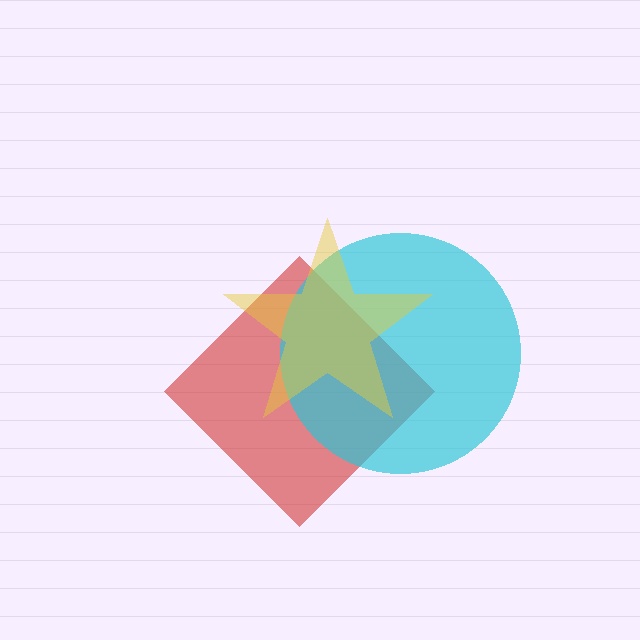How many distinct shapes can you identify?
There are 3 distinct shapes: a red diamond, a cyan circle, a yellow star.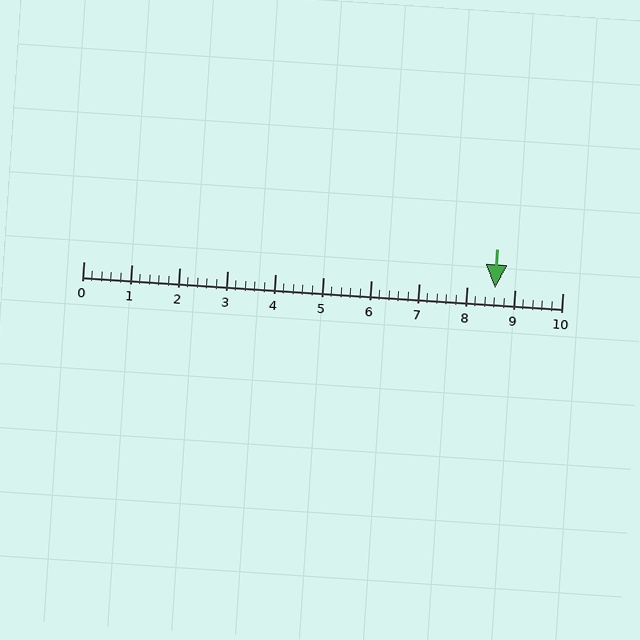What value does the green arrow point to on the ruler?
The green arrow points to approximately 8.6.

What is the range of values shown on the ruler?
The ruler shows values from 0 to 10.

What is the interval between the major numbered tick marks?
The major tick marks are spaced 1 units apart.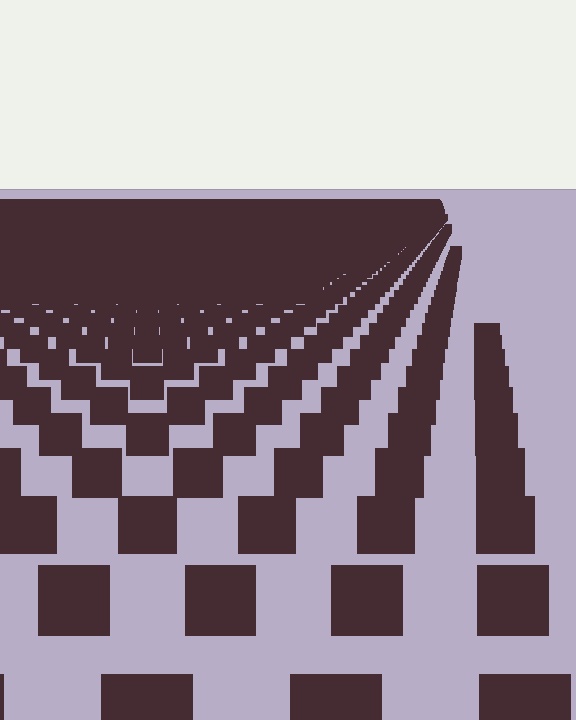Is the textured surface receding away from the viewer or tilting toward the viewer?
The surface is receding away from the viewer. Texture elements get smaller and denser toward the top.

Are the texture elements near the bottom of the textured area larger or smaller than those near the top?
Larger. Near the bottom, elements are closer to the viewer and appear at a bigger on-screen size.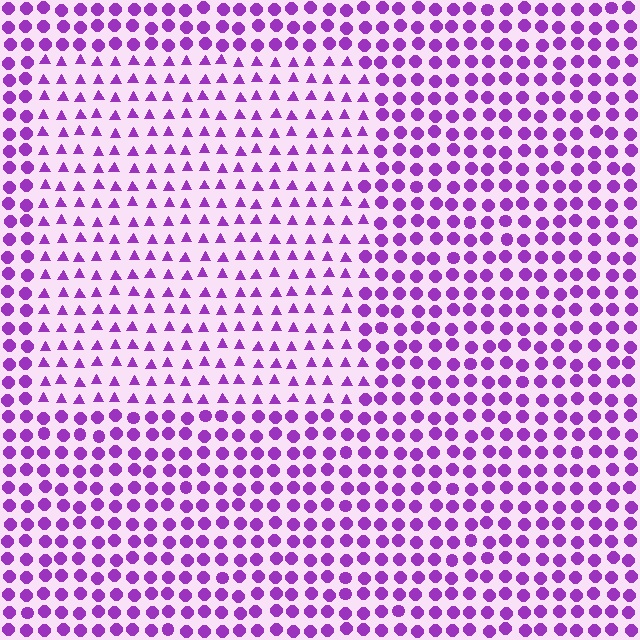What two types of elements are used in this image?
The image uses triangles inside the rectangle region and circles outside it.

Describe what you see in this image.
The image is filled with small purple elements arranged in a uniform grid. A rectangle-shaped region contains triangles, while the surrounding area contains circles. The boundary is defined purely by the change in element shape.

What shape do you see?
I see a rectangle.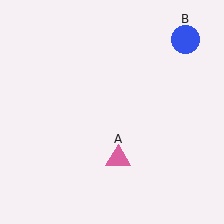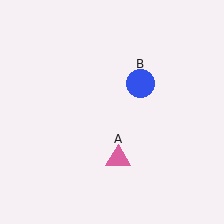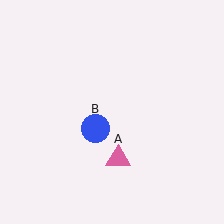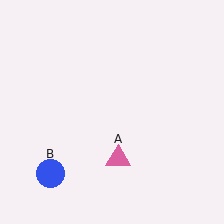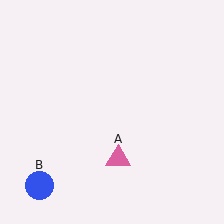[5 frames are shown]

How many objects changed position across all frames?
1 object changed position: blue circle (object B).